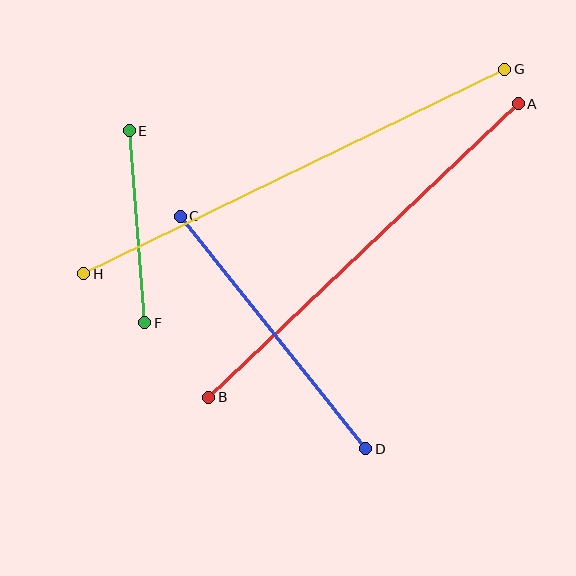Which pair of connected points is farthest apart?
Points G and H are farthest apart.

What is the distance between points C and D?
The distance is approximately 297 pixels.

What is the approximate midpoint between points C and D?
The midpoint is at approximately (273, 332) pixels.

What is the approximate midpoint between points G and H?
The midpoint is at approximately (294, 171) pixels.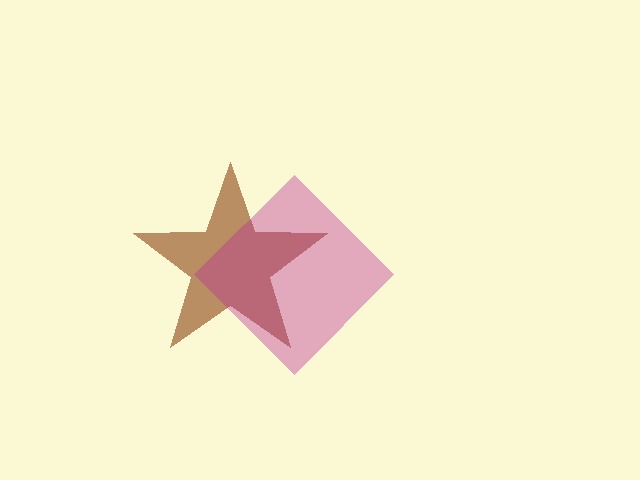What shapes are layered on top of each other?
The layered shapes are: a brown star, a magenta diamond.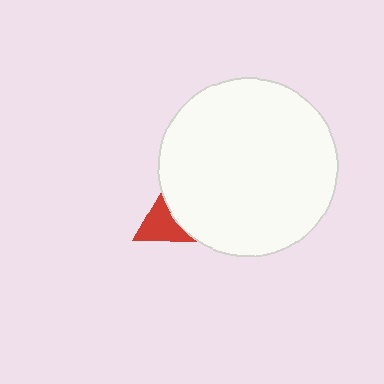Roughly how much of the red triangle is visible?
A small part of it is visible (roughly 39%).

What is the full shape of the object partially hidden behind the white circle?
The partially hidden object is a red triangle.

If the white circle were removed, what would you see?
You would see the complete red triangle.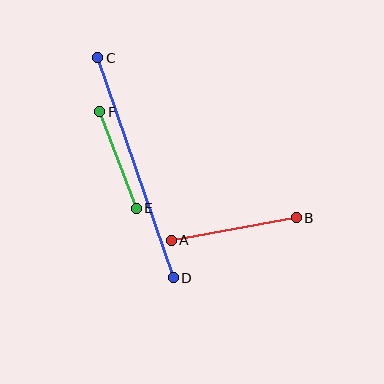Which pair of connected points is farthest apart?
Points C and D are farthest apart.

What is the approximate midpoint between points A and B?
The midpoint is at approximately (234, 229) pixels.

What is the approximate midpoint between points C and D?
The midpoint is at approximately (135, 168) pixels.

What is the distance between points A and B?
The distance is approximately 127 pixels.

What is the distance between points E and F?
The distance is approximately 103 pixels.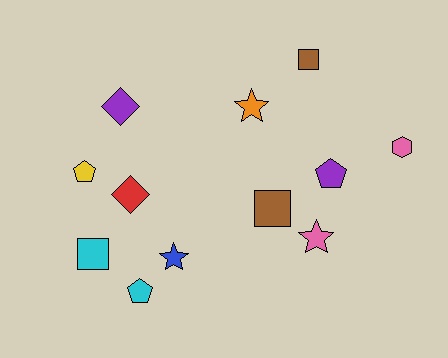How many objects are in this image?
There are 12 objects.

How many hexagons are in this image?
There is 1 hexagon.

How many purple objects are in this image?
There are 2 purple objects.